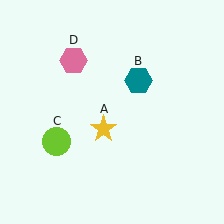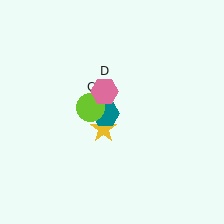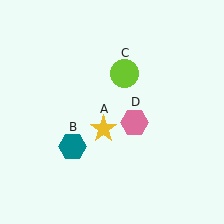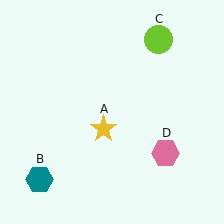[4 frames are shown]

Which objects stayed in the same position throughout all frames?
Yellow star (object A) remained stationary.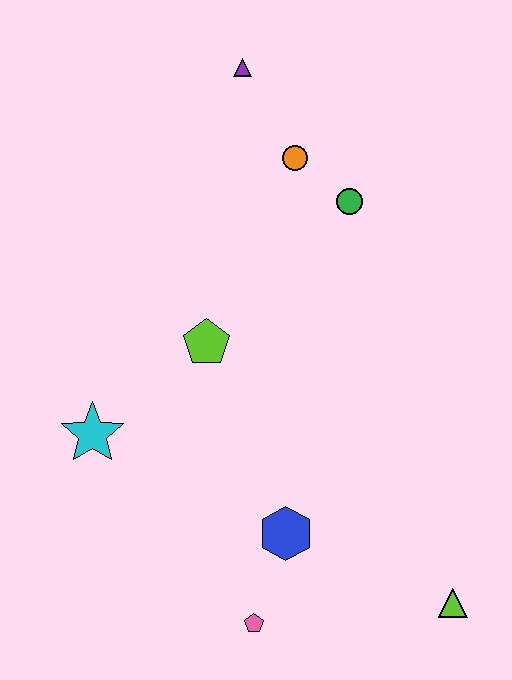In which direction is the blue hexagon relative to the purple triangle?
The blue hexagon is below the purple triangle.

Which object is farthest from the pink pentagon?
The purple triangle is farthest from the pink pentagon.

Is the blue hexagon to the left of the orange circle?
Yes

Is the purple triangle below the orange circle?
No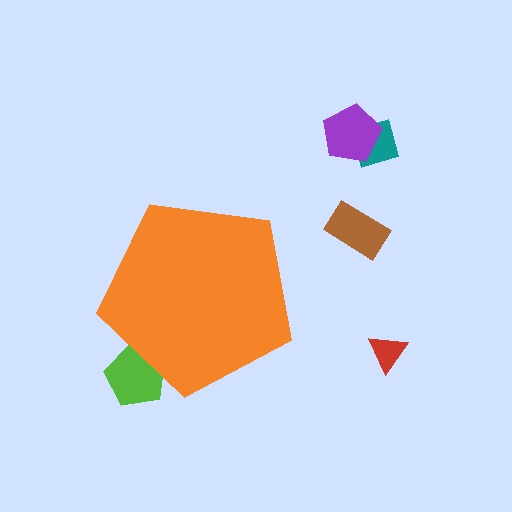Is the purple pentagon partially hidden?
No, the purple pentagon is fully visible.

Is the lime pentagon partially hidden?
Yes, the lime pentagon is partially hidden behind the orange pentagon.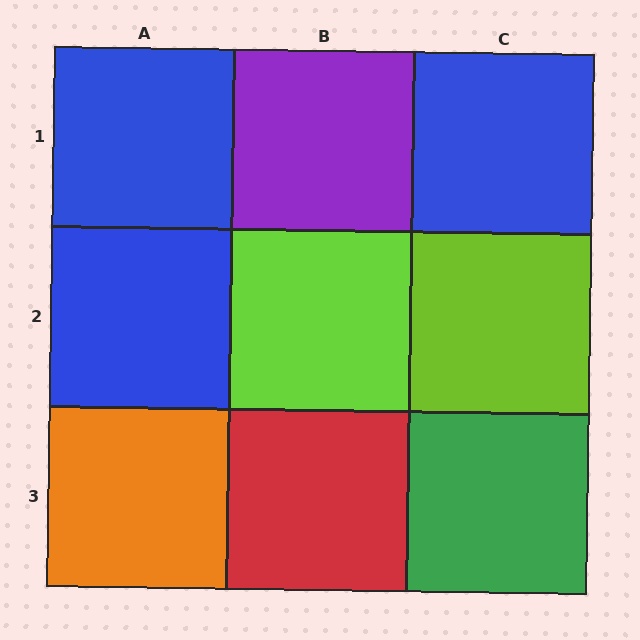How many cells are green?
1 cell is green.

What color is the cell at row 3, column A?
Orange.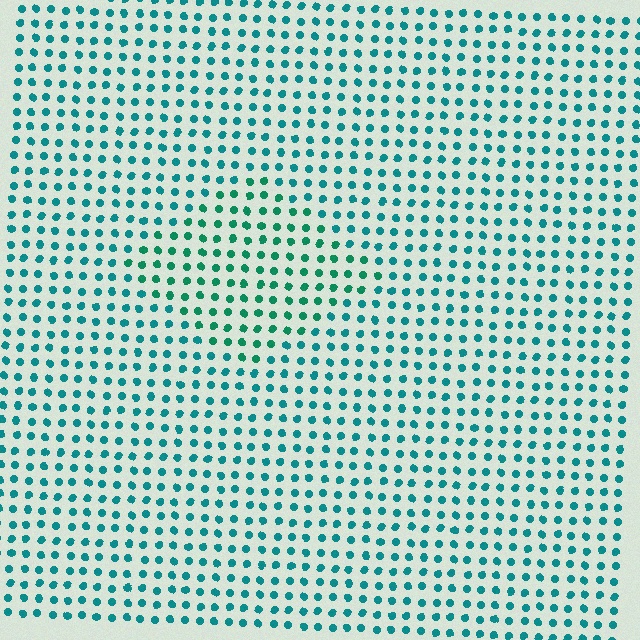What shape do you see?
I see a diamond.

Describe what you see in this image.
The image is filled with small teal elements in a uniform arrangement. A diamond-shaped region is visible where the elements are tinted to a slightly different hue, forming a subtle color boundary.